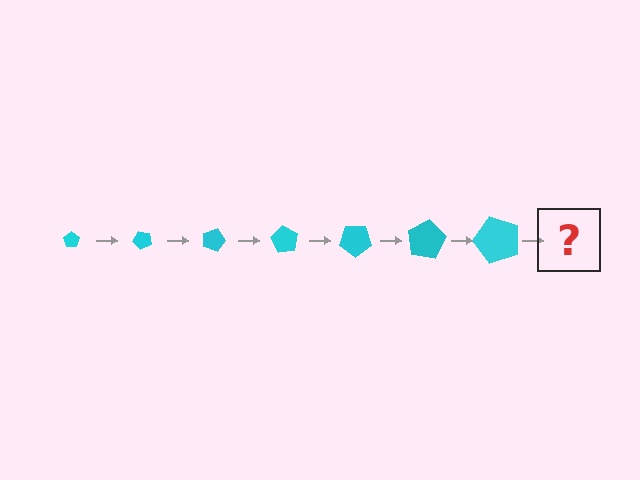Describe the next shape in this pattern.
It should be a pentagon, larger than the previous one and rotated 315 degrees from the start.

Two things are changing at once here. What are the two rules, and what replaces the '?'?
The two rules are that the pentagon grows larger each step and it rotates 45 degrees each step. The '?' should be a pentagon, larger than the previous one and rotated 315 degrees from the start.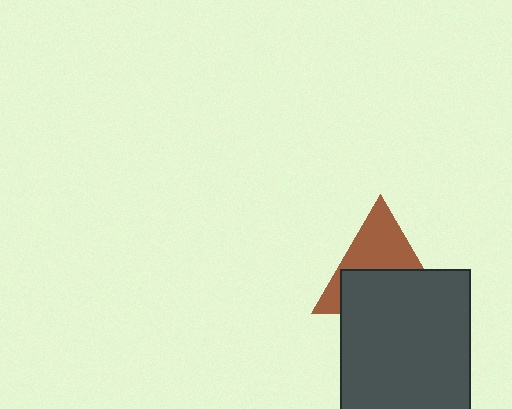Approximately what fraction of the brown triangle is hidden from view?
Roughly 52% of the brown triangle is hidden behind the dark gray rectangle.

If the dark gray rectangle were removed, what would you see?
You would see the complete brown triangle.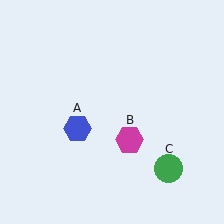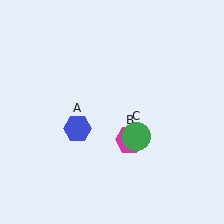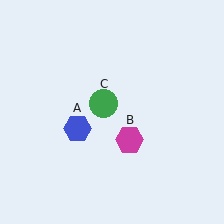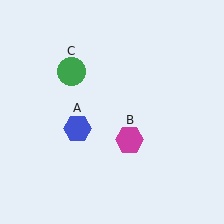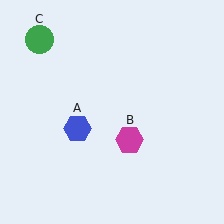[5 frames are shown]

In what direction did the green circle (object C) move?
The green circle (object C) moved up and to the left.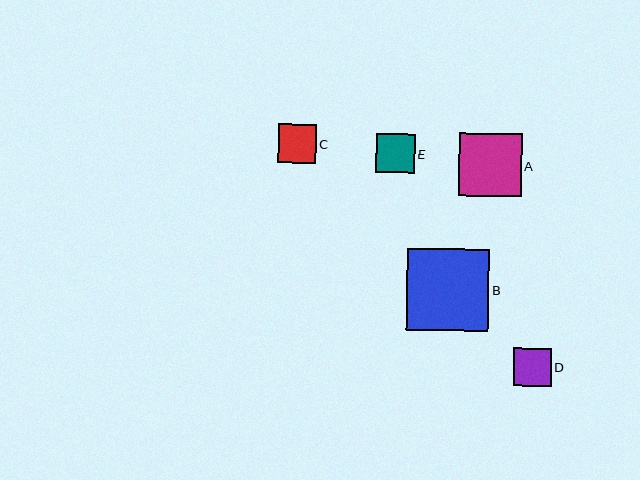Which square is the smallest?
Square D is the smallest with a size of approximately 38 pixels.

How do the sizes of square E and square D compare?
Square E and square D are approximately the same size.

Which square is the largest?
Square B is the largest with a size of approximately 82 pixels.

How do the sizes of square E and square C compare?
Square E and square C are approximately the same size.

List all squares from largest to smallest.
From largest to smallest: B, A, E, C, D.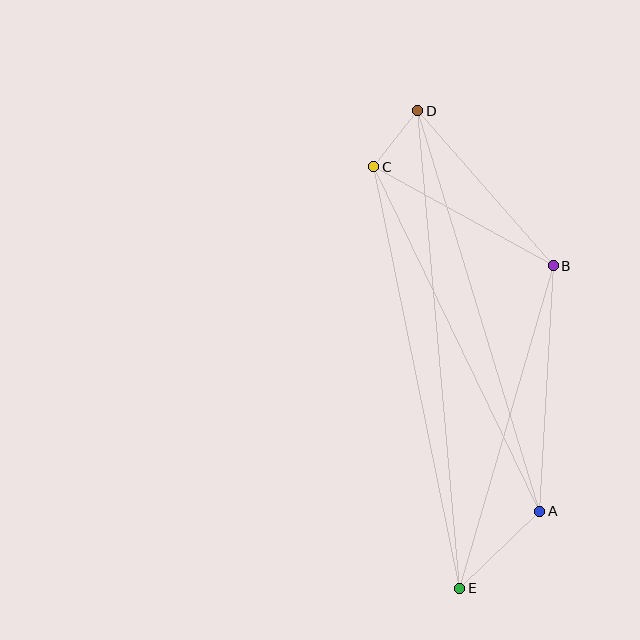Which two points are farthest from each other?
Points D and E are farthest from each other.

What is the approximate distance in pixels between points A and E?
The distance between A and E is approximately 111 pixels.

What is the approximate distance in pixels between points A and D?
The distance between A and D is approximately 419 pixels.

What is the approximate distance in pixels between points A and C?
The distance between A and C is approximately 382 pixels.